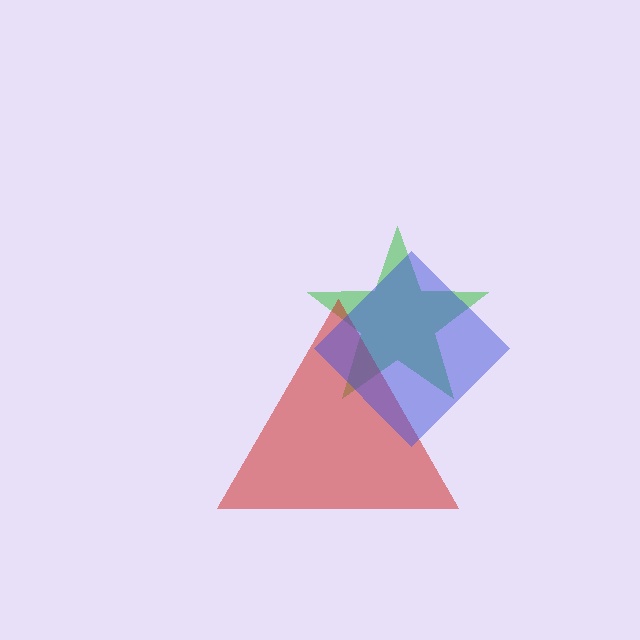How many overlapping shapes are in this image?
There are 3 overlapping shapes in the image.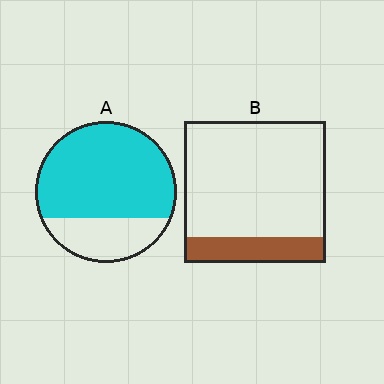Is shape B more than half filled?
No.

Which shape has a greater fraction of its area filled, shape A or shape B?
Shape A.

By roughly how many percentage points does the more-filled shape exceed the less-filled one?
By roughly 55 percentage points (A over B).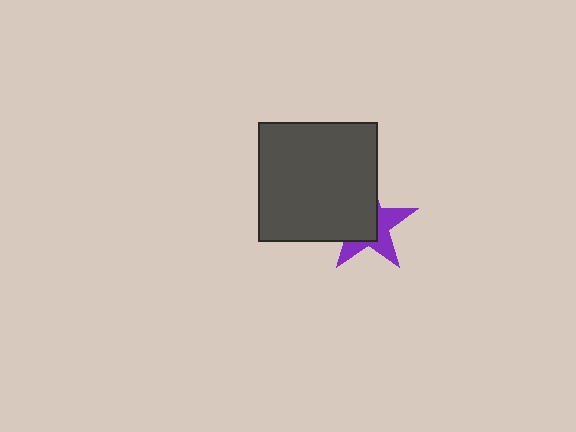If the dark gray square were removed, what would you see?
You would see the complete purple star.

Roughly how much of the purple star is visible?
About half of it is visible (roughly 46%).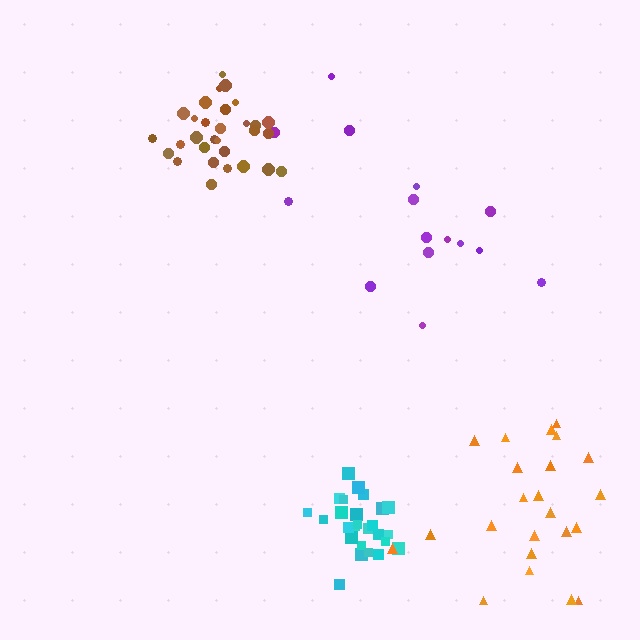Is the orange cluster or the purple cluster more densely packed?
Orange.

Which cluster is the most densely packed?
Cyan.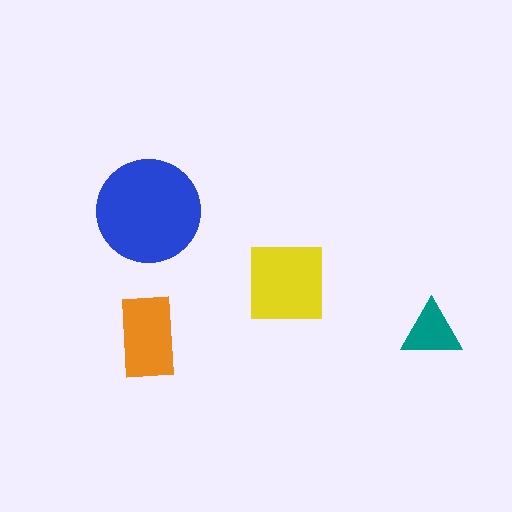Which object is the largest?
The blue circle.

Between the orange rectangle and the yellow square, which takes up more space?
The yellow square.